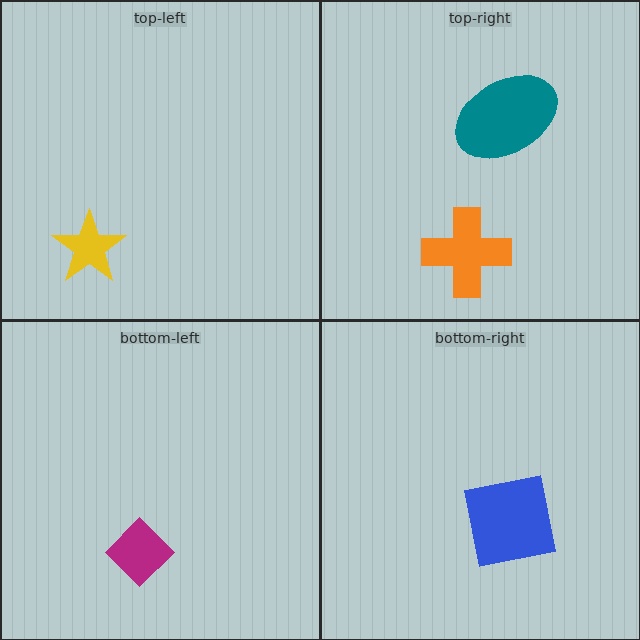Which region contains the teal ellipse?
The top-right region.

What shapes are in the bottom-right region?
The blue square.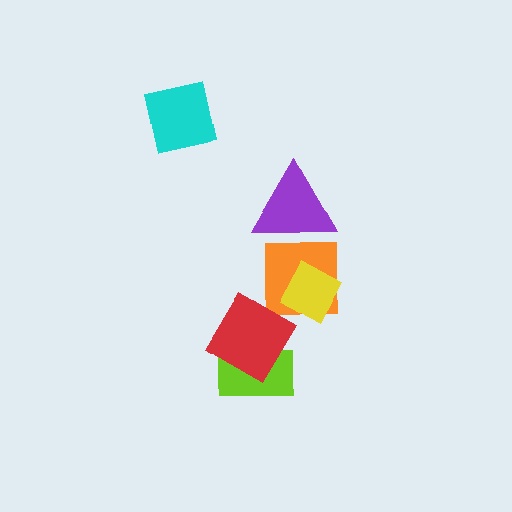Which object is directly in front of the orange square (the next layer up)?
The yellow diamond is directly in front of the orange square.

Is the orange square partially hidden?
Yes, it is partially covered by another shape.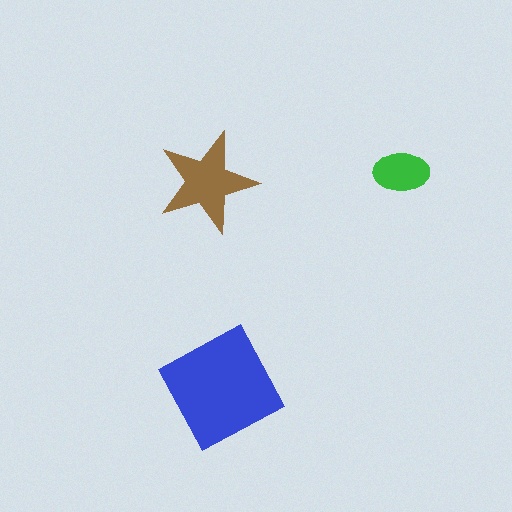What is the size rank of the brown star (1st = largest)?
2nd.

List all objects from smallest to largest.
The green ellipse, the brown star, the blue square.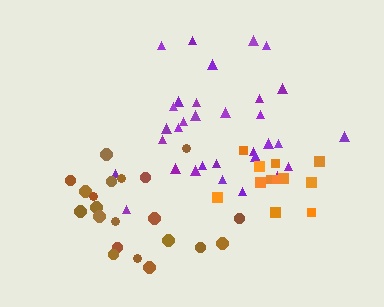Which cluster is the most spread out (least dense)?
Brown.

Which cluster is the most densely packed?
Orange.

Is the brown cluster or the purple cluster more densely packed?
Purple.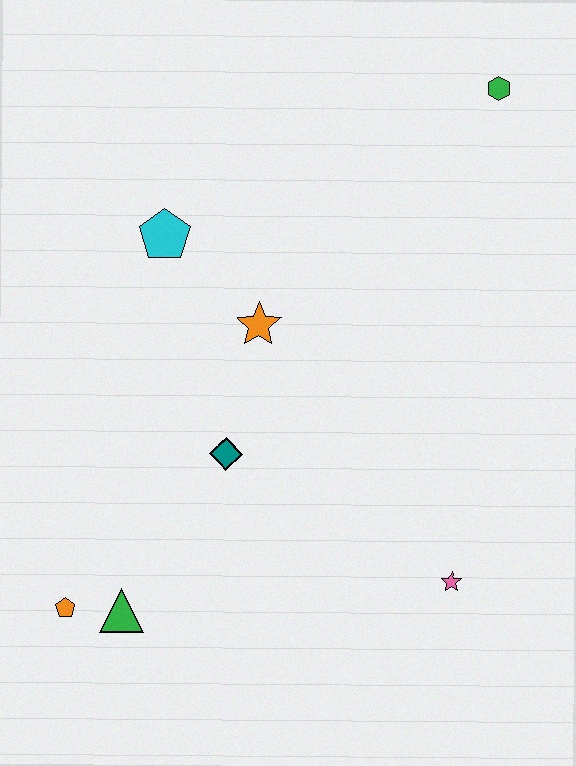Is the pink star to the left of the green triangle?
No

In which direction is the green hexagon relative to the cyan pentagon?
The green hexagon is to the right of the cyan pentagon.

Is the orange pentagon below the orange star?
Yes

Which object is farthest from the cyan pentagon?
The pink star is farthest from the cyan pentagon.